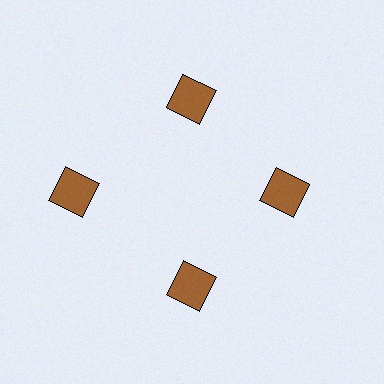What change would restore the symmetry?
The symmetry would be restored by moving it inward, back onto the ring so that all 4 squares sit at equal angles and equal distance from the center.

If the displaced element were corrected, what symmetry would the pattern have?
It would have 4-fold rotational symmetry — the pattern would map onto itself every 90 degrees.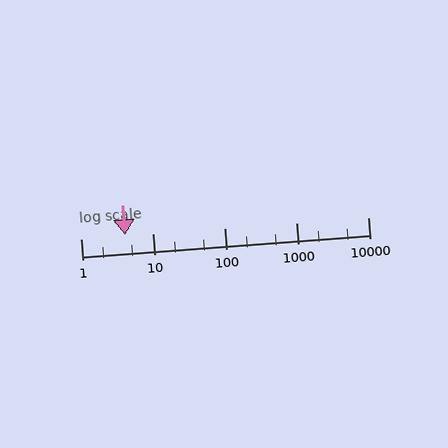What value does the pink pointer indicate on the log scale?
The pointer indicates approximately 4.1.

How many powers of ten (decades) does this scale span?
The scale spans 4 decades, from 1 to 10000.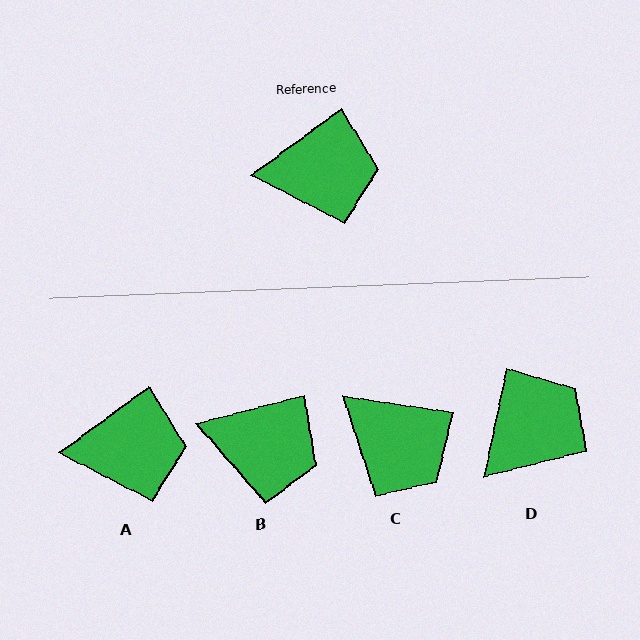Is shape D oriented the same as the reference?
No, it is off by about 42 degrees.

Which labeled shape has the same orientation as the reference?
A.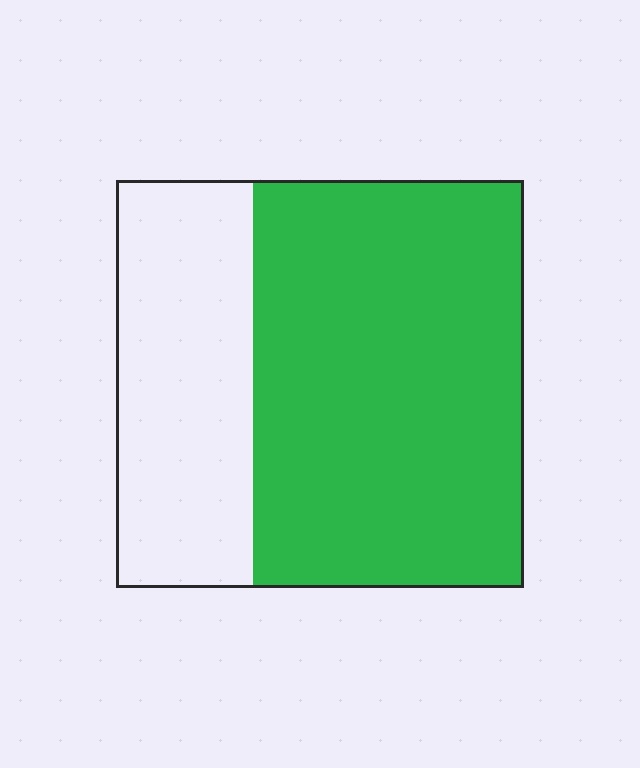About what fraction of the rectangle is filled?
About two thirds (2/3).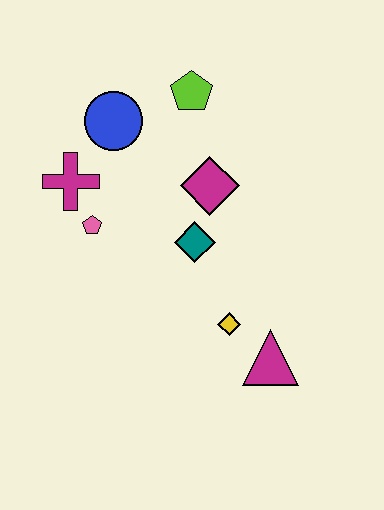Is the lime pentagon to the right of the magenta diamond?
No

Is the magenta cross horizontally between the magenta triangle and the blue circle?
No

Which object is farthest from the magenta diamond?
The magenta triangle is farthest from the magenta diamond.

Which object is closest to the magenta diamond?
The teal diamond is closest to the magenta diamond.